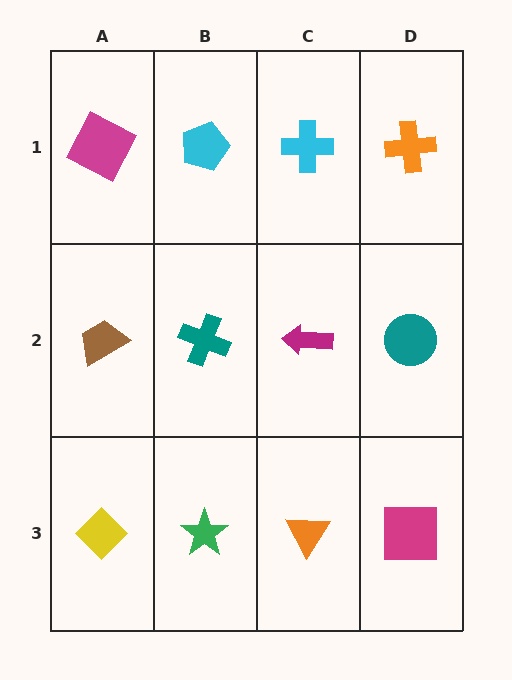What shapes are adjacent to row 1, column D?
A teal circle (row 2, column D), a cyan cross (row 1, column C).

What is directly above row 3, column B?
A teal cross.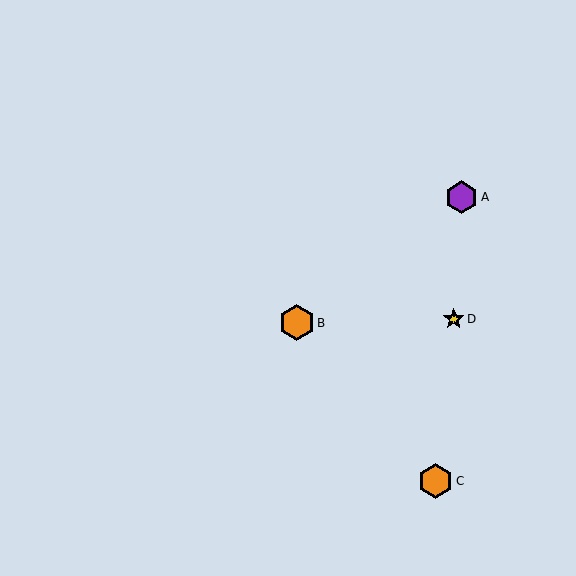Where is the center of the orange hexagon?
The center of the orange hexagon is at (297, 323).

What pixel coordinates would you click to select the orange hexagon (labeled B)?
Click at (297, 323) to select the orange hexagon B.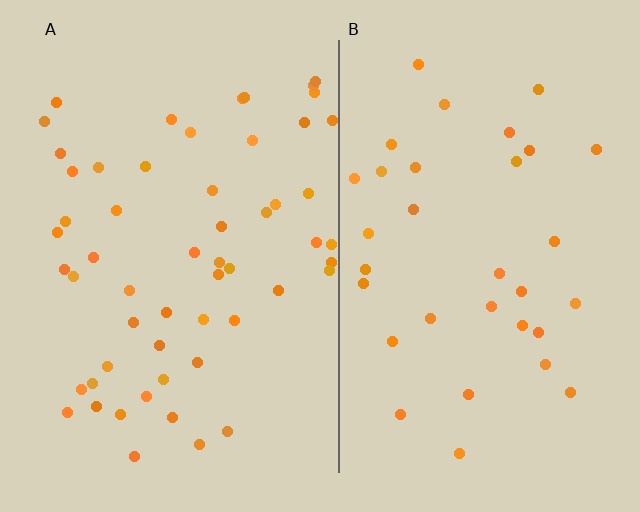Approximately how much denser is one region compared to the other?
Approximately 1.7× — region A over region B.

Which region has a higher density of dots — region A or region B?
A (the left).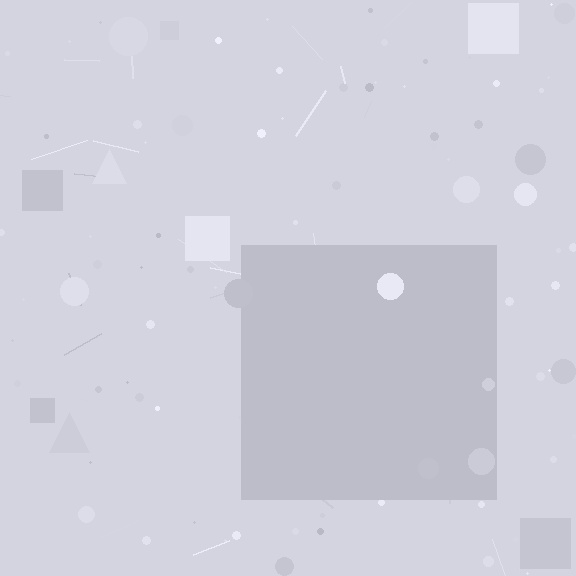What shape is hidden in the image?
A square is hidden in the image.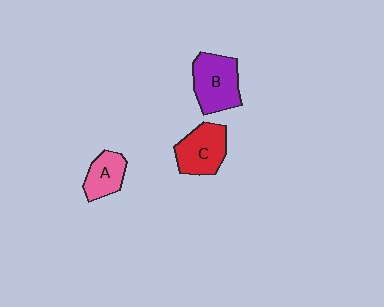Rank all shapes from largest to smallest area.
From largest to smallest: B (purple), C (red), A (pink).